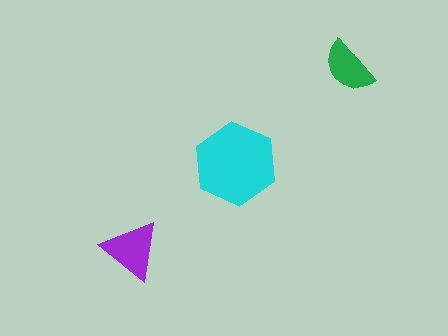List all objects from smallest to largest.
The green semicircle, the purple triangle, the cyan hexagon.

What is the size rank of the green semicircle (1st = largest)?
3rd.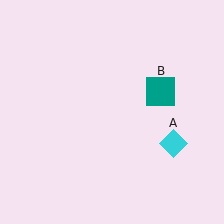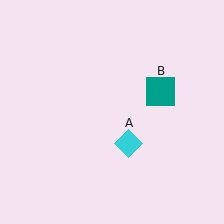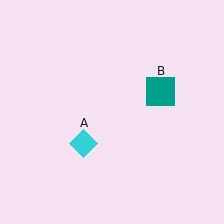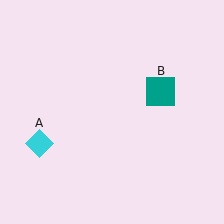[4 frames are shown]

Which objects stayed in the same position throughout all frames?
Teal square (object B) remained stationary.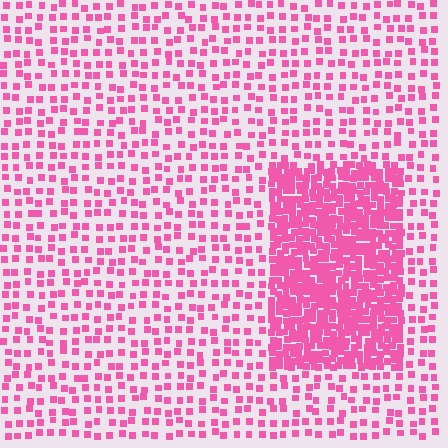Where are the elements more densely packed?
The elements are more densely packed inside the rectangle boundary.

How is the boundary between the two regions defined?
The boundary is defined by a change in element density (approximately 3.0x ratio). All elements are the same color, size, and shape.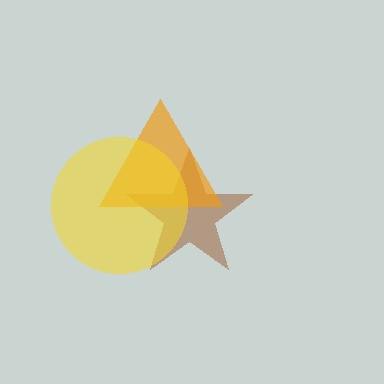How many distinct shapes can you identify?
There are 3 distinct shapes: a brown star, an orange triangle, a yellow circle.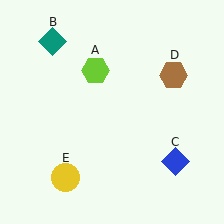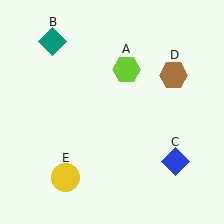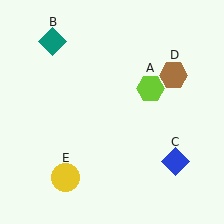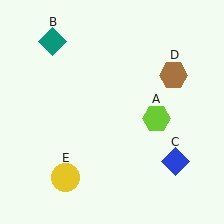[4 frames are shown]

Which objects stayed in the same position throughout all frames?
Teal diamond (object B) and blue diamond (object C) and brown hexagon (object D) and yellow circle (object E) remained stationary.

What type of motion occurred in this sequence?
The lime hexagon (object A) rotated clockwise around the center of the scene.